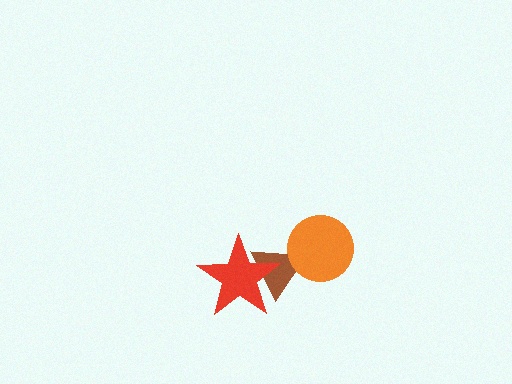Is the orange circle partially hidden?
No, no other shape covers it.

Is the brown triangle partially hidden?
Yes, it is partially covered by another shape.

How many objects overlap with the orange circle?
1 object overlaps with the orange circle.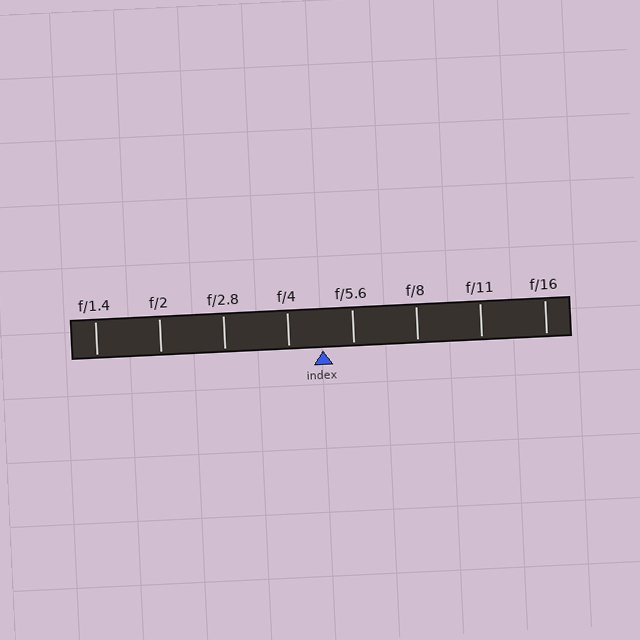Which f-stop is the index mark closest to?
The index mark is closest to f/5.6.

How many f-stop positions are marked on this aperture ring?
There are 8 f-stop positions marked.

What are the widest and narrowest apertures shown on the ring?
The widest aperture shown is f/1.4 and the narrowest is f/16.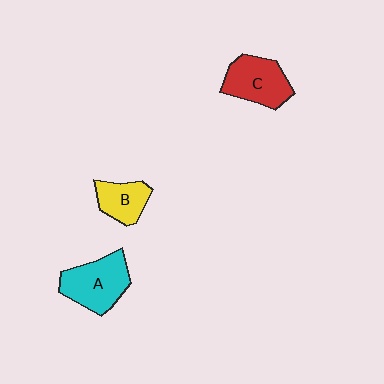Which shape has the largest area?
Shape A (cyan).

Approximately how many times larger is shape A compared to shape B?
Approximately 1.6 times.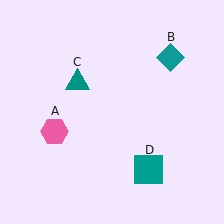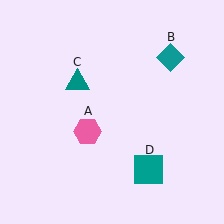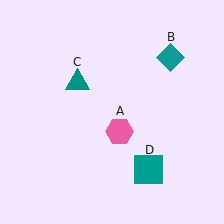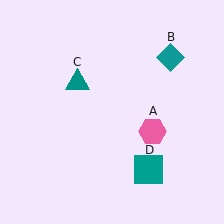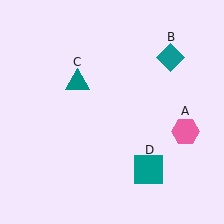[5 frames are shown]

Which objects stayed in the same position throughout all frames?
Teal diamond (object B) and teal triangle (object C) and teal square (object D) remained stationary.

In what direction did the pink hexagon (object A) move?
The pink hexagon (object A) moved right.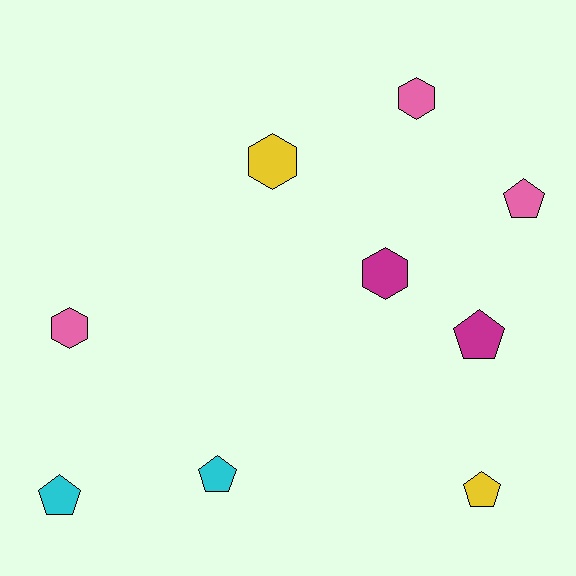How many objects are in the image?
There are 9 objects.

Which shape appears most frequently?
Pentagon, with 5 objects.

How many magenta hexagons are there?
There is 1 magenta hexagon.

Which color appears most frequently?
Pink, with 3 objects.